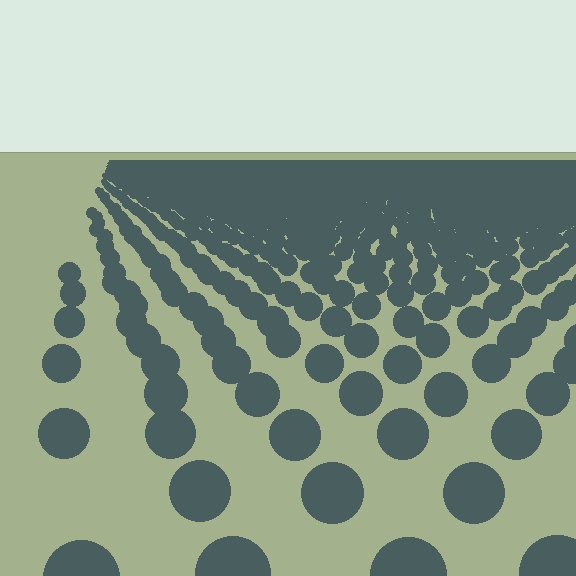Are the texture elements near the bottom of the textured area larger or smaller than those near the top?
Larger. Near the bottom, elements are closer to the viewer and appear at a bigger on-screen size.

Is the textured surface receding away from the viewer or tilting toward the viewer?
The surface is receding away from the viewer. Texture elements get smaller and denser toward the top.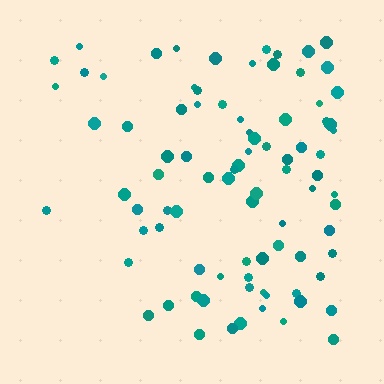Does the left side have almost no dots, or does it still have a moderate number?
Still a moderate number, just noticeably fewer than the right.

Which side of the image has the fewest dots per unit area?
The left.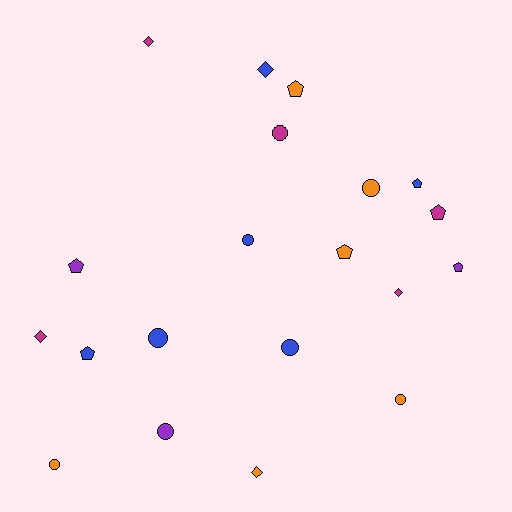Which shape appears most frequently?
Circle, with 8 objects.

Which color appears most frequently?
Orange, with 6 objects.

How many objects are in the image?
There are 20 objects.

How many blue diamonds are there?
There is 1 blue diamond.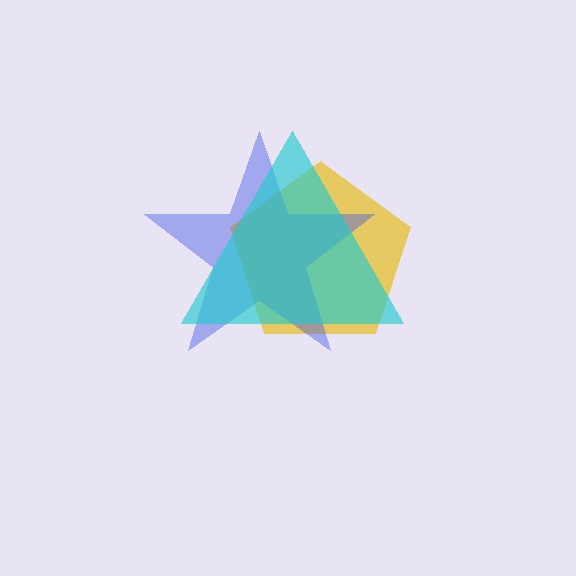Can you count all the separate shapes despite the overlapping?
Yes, there are 3 separate shapes.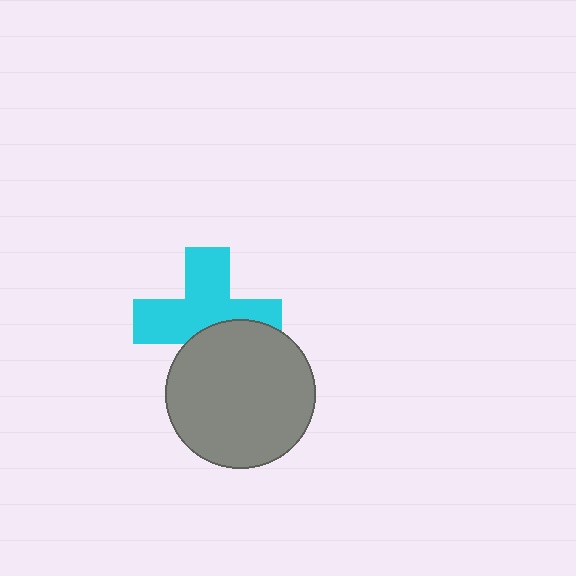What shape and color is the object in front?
The object in front is a gray circle.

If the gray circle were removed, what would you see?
You would see the complete cyan cross.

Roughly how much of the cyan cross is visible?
About half of it is visible (roughly 63%).